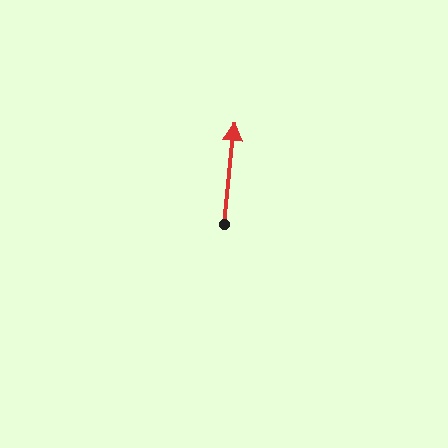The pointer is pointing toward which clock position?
Roughly 12 o'clock.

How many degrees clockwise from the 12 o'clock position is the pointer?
Approximately 6 degrees.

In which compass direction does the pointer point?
North.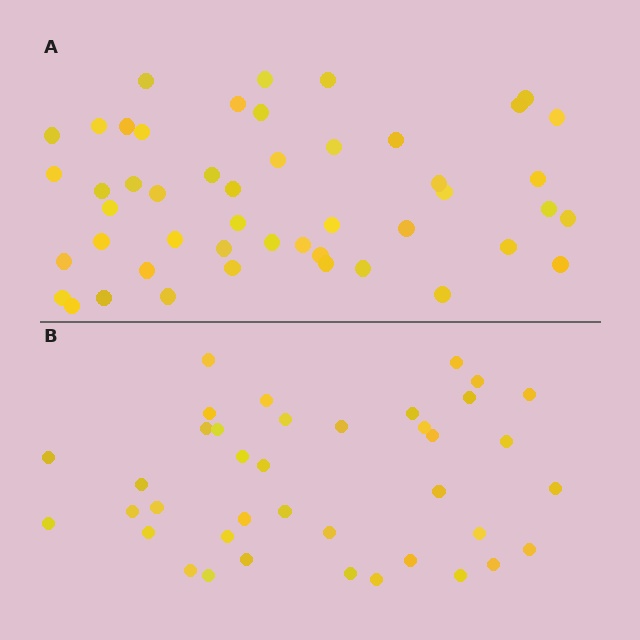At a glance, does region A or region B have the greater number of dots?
Region A (the top region) has more dots.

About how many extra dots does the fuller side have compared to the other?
Region A has roughly 8 or so more dots than region B.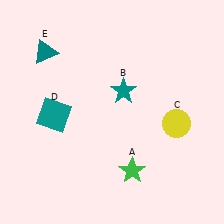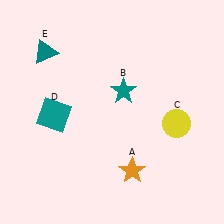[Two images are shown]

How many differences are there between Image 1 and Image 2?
There is 1 difference between the two images.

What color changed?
The star (A) changed from green in Image 1 to orange in Image 2.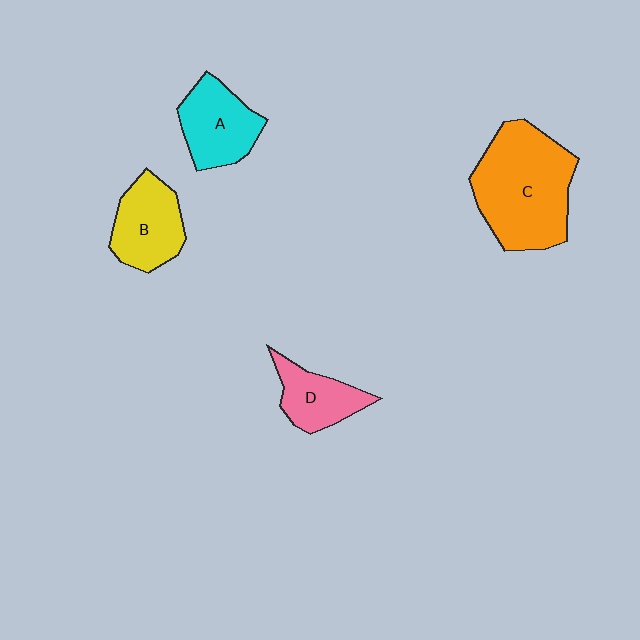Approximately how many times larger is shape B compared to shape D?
Approximately 1.3 times.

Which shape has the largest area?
Shape C (orange).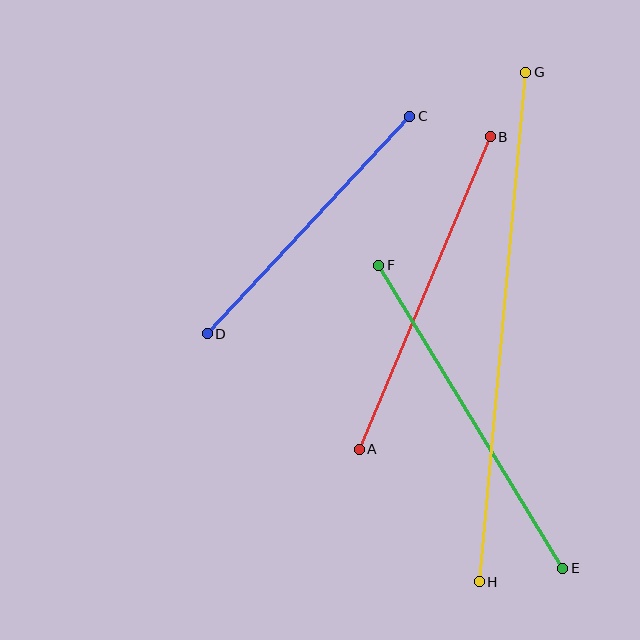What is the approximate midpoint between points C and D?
The midpoint is at approximately (308, 225) pixels.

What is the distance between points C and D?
The distance is approximately 297 pixels.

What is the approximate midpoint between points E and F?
The midpoint is at approximately (471, 417) pixels.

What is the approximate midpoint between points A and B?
The midpoint is at approximately (425, 293) pixels.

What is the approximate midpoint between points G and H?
The midpoint is at approximately (502, 327) pixels.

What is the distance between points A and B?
The distance is approximately 339 pixels.